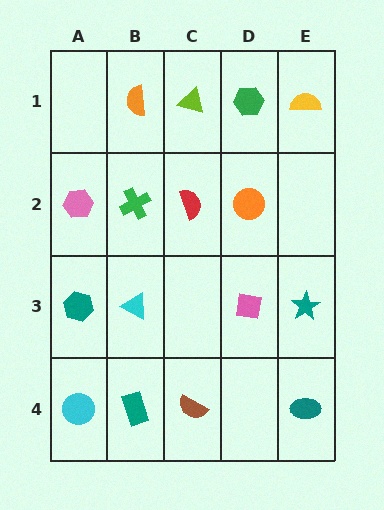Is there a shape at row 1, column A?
No, that cell is empty.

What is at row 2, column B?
A green cross.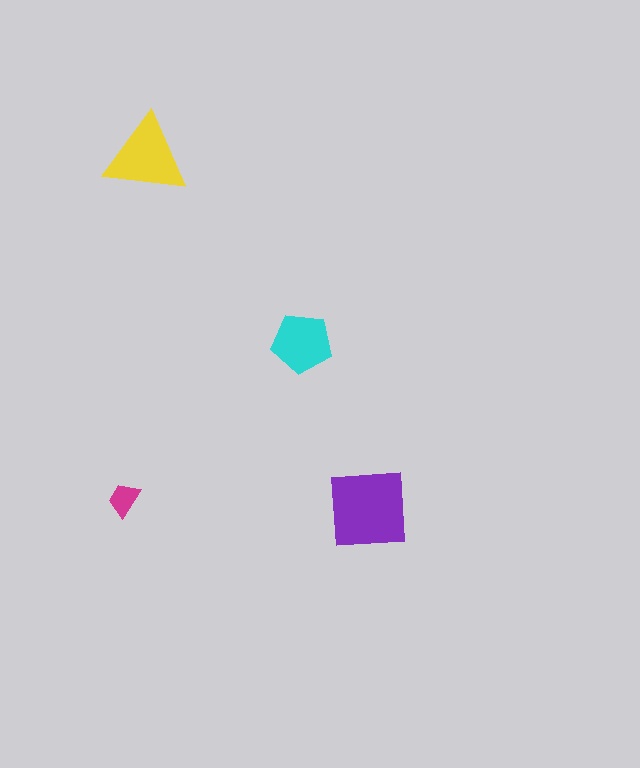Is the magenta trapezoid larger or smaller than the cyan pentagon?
Smaller.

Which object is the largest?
The purple square.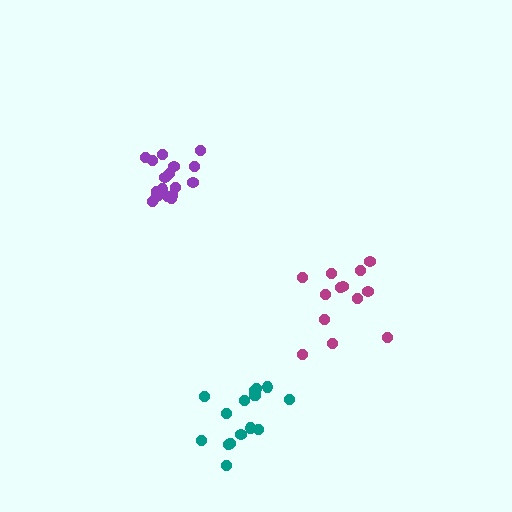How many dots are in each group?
Group 1: 18 dots, Group 2: 13 dots, Group 3: 16 dots (47 total).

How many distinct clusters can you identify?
There are 3 distinct clusters.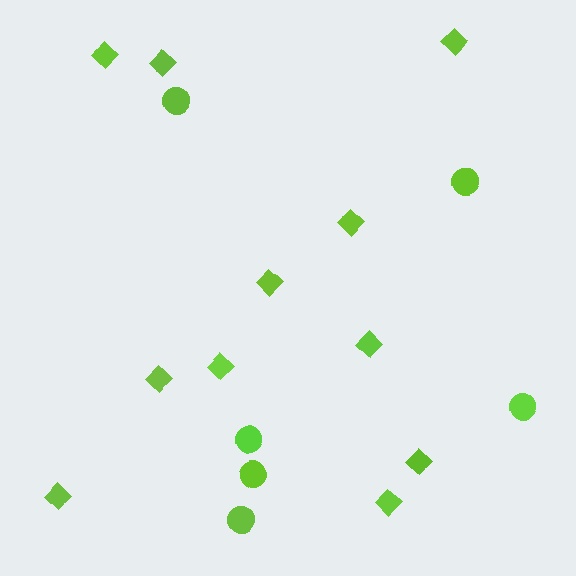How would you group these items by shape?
There are 2 groups: one group of diamonds (11) and one group of circles (6).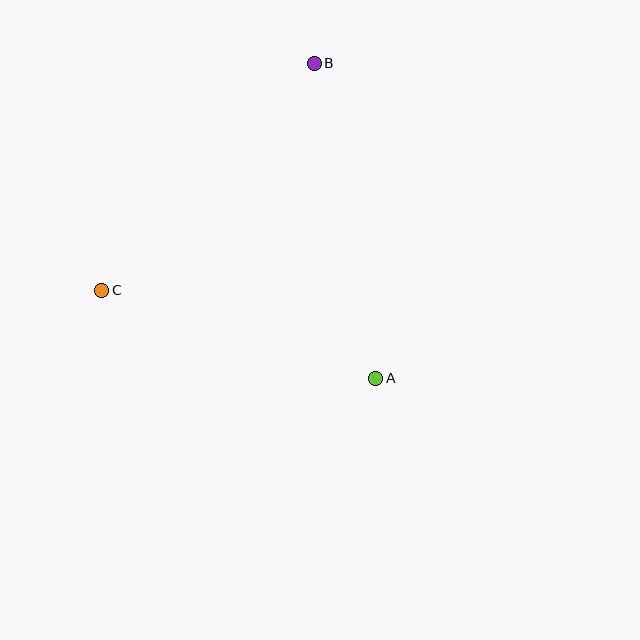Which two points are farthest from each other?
Points A and B are farthest from each other.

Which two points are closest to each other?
Points A and C are closest to each other.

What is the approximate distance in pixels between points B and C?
The distance between B and C is approximately 311 pixels.